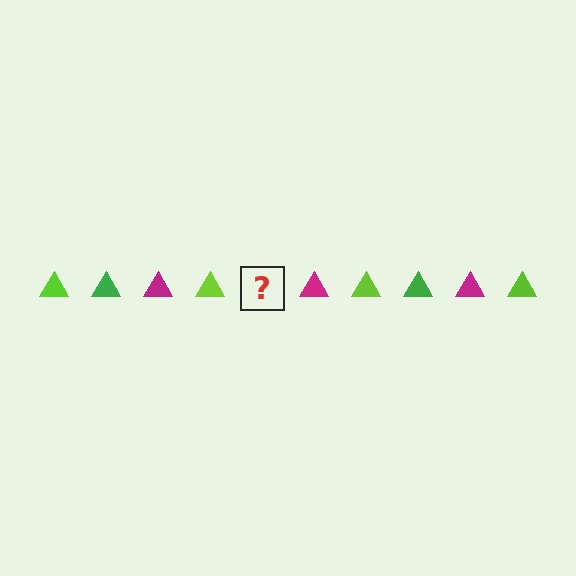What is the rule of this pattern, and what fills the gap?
The rule is that the pattern cycles through lime, green, magenta triangles. The gap should be filled with a green triangle.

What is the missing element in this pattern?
The missing element is a green triangle.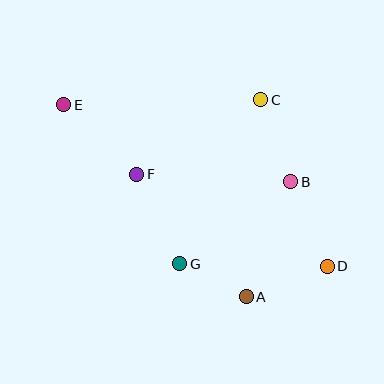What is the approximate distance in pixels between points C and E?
The distance between C and E is approximately 197 pixels.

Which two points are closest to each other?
Points A and G are closest to each other.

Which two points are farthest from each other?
Points D and E are farthest from each other.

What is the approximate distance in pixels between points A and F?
The distance between A and F is approximately 164 pixels.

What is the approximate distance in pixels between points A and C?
The distance between A and C is approximately 198 pixels.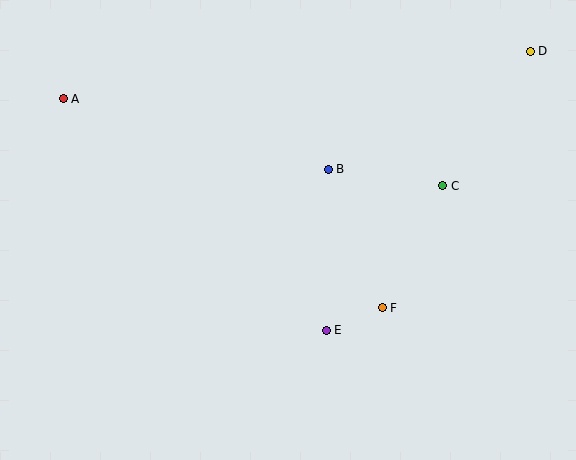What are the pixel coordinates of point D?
Point D is at (530, 51).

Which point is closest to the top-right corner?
Point D is closest to the top-right corner.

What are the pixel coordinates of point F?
Point F is at (382, 308).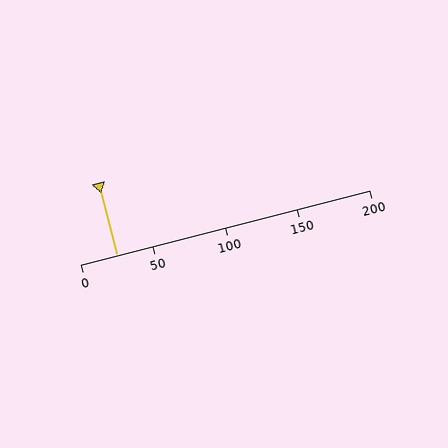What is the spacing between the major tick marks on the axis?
The major ticks are spaced 50 apart.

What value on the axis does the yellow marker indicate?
The marker indicates approximately 25.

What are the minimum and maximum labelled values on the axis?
The axis runs from 0 to 200.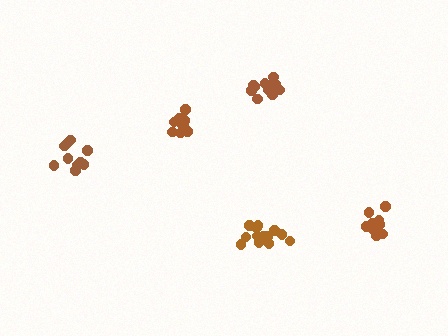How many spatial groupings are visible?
There are 5 spatial groupings.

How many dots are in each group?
Group 1: 12 dots, Group 2: 10 dots, Group 3: 9 dots, Group 4: 14 dots, Group 5: 11 dots (56 total).